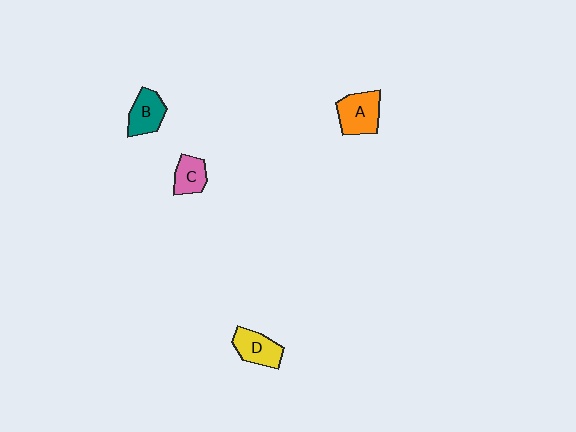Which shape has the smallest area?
Shape C (pink).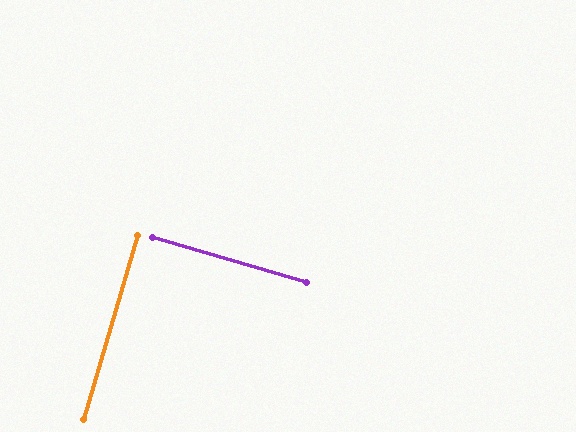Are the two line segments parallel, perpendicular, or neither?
Perpendicular — they meet at approximately 90°.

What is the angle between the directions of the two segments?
Approximately 90 degrees.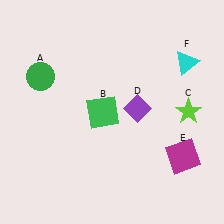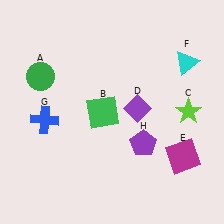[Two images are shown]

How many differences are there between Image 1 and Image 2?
There are 2 differences between the two images.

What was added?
A blue cross (G), a purple pentagon (H) were added in Image 2.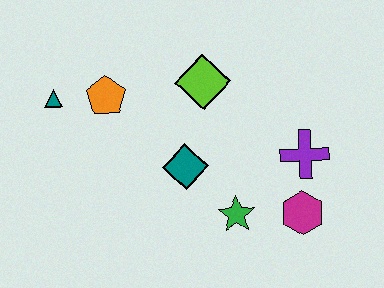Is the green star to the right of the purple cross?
No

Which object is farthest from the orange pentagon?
The magenta hexagon is farthest from the orange pentagon.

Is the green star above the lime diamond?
No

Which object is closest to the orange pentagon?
The teal triangle is closest to the orange pentagon.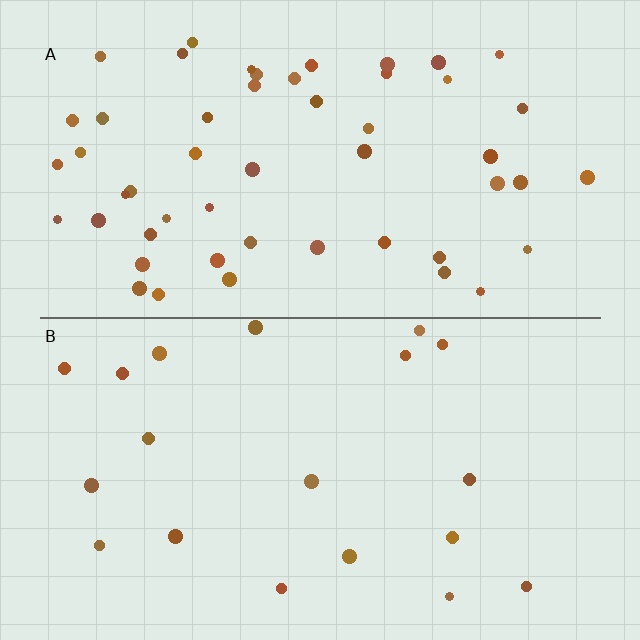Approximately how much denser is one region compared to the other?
Approximately 2.7× — region A over region B.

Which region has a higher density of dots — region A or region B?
A (the top).